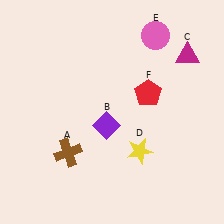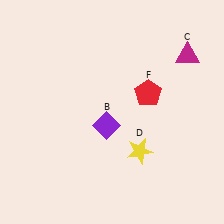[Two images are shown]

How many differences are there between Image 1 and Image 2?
There are 2 differences between the two images.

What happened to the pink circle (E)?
The pink circle (E) was removed in Image 2. It was in the top-right area of Image 1.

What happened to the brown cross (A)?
The brown cross (A) was removed in Image 2. It was in the bottom-left area of Image 1.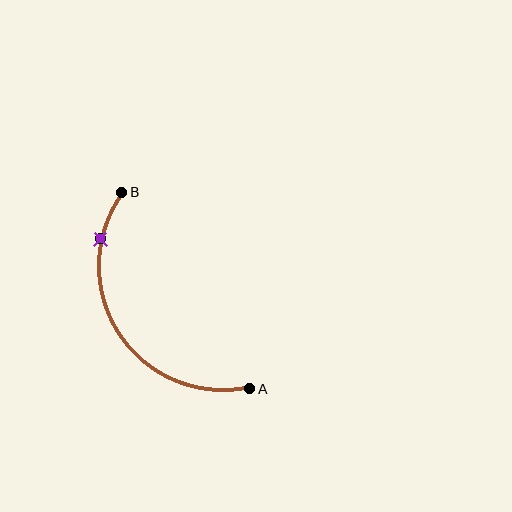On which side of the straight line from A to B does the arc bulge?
The arc bulges to the left of the straight line connecting A and B.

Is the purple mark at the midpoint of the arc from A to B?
No. The purple mark lies on the arc but is closer to endpoint B. The arc midpoint would be at the point on the curve equidistant along the arc from both A and B.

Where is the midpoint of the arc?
The arc midpoint is the point on the curve farthest from the straight line joining A and B. It sits to the left of that line.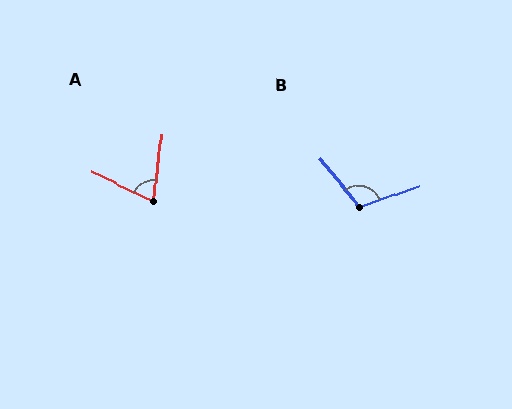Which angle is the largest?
B, at approximately 110 degrees.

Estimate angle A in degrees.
Approximately 70 degrees.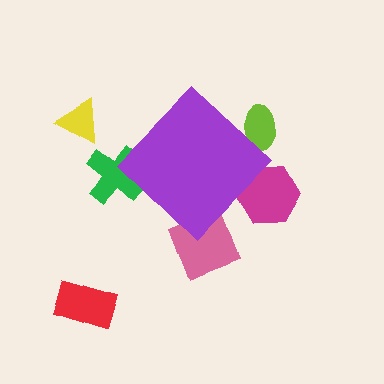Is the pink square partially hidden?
Yes, the pink square is partially hidden behind the purple diamond.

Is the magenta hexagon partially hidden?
Yes, the magenta hexagon is partially hidden behind the purple diamond.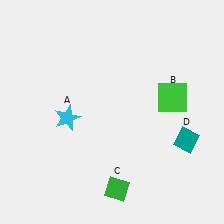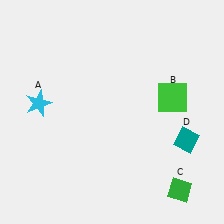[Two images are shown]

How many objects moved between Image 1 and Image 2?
2 objects moved between the two images.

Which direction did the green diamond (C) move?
The green diamond (C) moved right.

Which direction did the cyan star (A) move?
The cyan star (A) moved left.